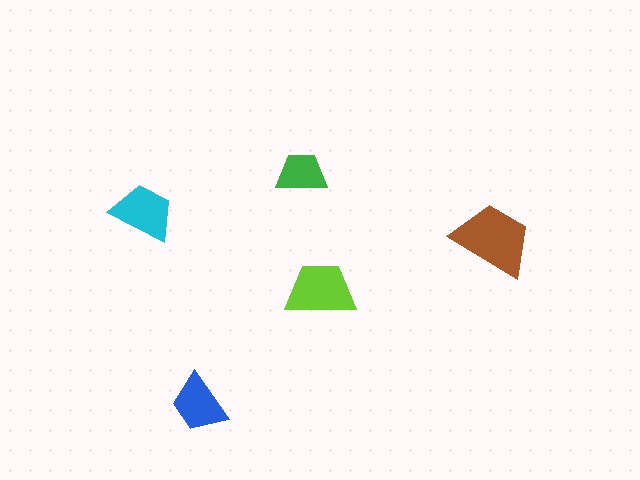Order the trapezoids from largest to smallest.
the brown one, the lime one, the cyan one, the blue one, the green one.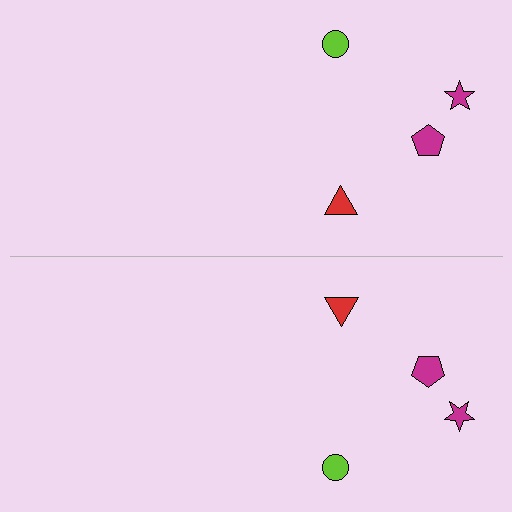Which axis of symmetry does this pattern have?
The pattern has a horizontal axis of symmetry running through the center of the image.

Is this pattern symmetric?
Yes, this pattern has bilateral (reflection) symmetry.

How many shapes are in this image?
There are 8 shapes in this image.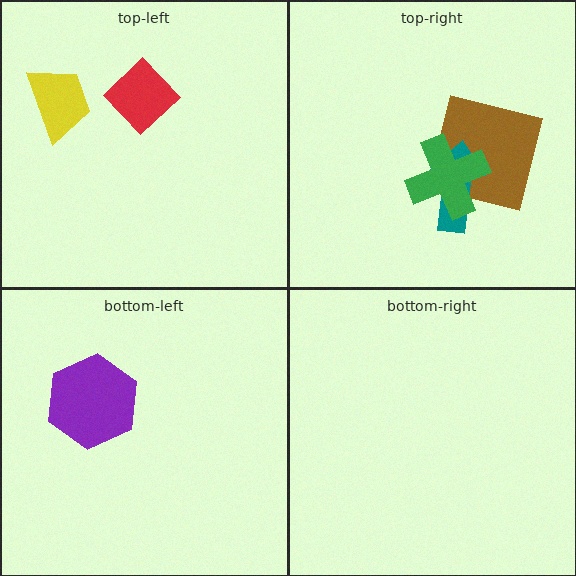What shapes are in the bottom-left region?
The purple hexagon.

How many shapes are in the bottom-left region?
1.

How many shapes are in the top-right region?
3.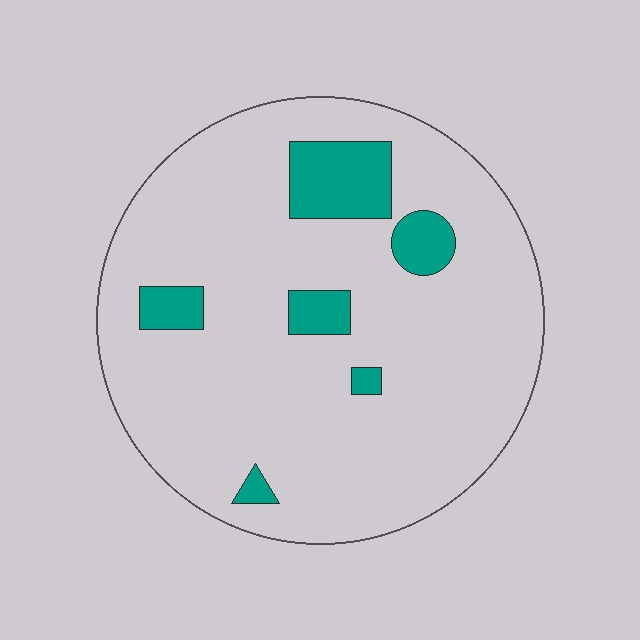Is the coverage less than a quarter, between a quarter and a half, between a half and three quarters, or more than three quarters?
Less than a quarter.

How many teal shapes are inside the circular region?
6.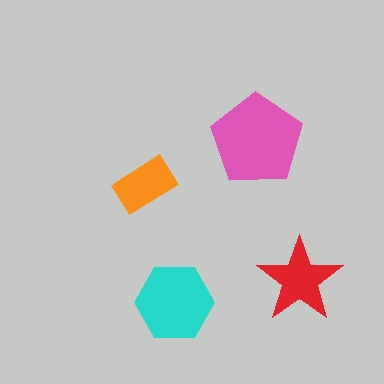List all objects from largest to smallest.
The pink pentagon, the cyan hexagon, the red star, the orange rectangle.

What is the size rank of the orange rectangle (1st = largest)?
4th.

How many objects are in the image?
There are 4 objects in the image.